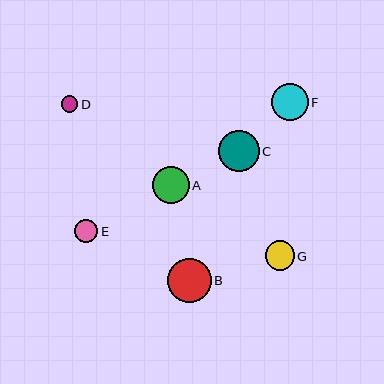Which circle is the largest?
Circle B is the largest with a size of approximately 44 pixels.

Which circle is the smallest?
Circle D is the smallest with a size of approximately 17 pixels.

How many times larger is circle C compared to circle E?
Circle C is approximately 1.8 times the size of circle E.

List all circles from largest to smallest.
From largest to smallest: B, C, A, F, G, E, D.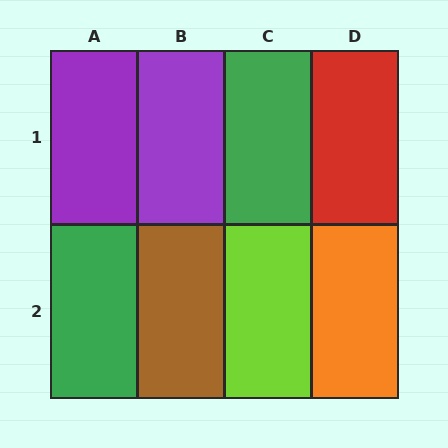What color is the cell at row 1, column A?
Purple.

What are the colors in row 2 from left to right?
Green, brown, lime, orange.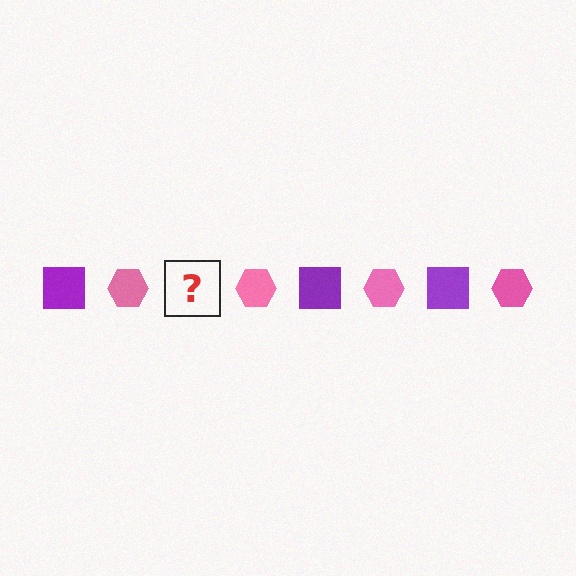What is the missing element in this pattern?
The missing element is a purple square.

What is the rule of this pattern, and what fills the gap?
The rule is that the pattern alternates between purple square and pink hexagon. The gap should be filled with a purple square.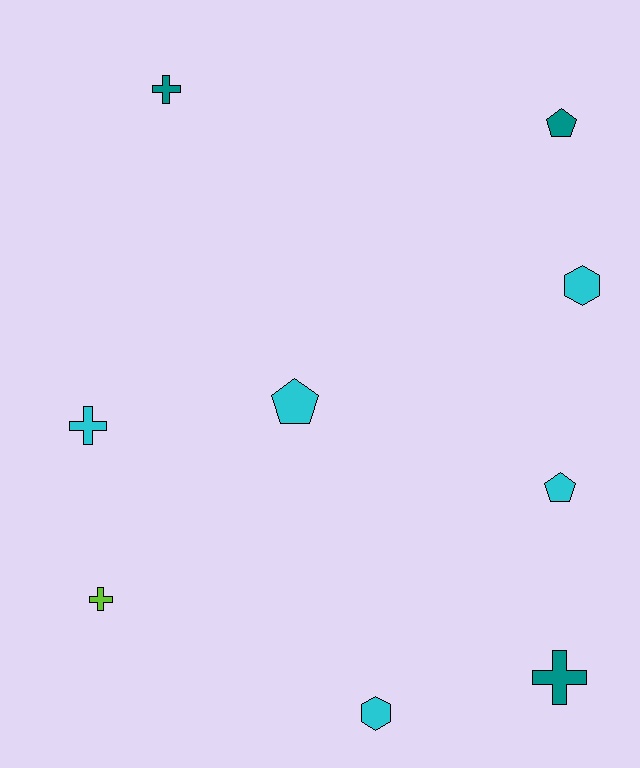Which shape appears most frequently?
Cross, with 4 objects.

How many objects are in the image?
There are 9 objects.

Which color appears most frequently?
Cyan, with 5 objects.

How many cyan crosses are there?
There is 1 cyan cross.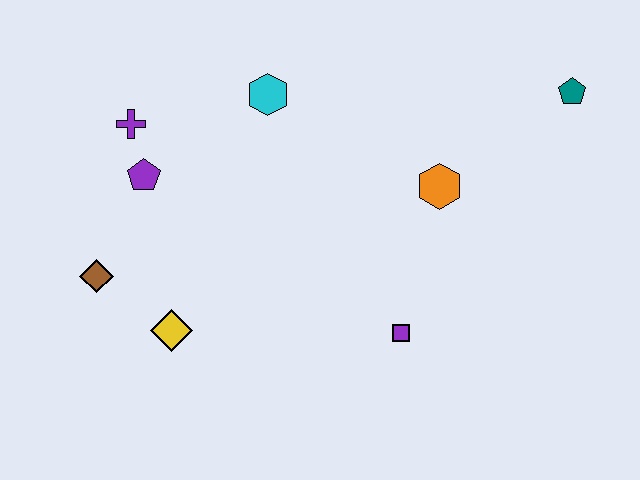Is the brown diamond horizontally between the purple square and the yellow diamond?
No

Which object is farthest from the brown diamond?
The teal pentagon is farthest from the brown diamond.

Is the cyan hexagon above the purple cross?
Yes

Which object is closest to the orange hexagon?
The purple square is closest to the orange hexagon.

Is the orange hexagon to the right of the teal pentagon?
No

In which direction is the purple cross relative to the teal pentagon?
The purple cross is to the left of the teal pentagon.